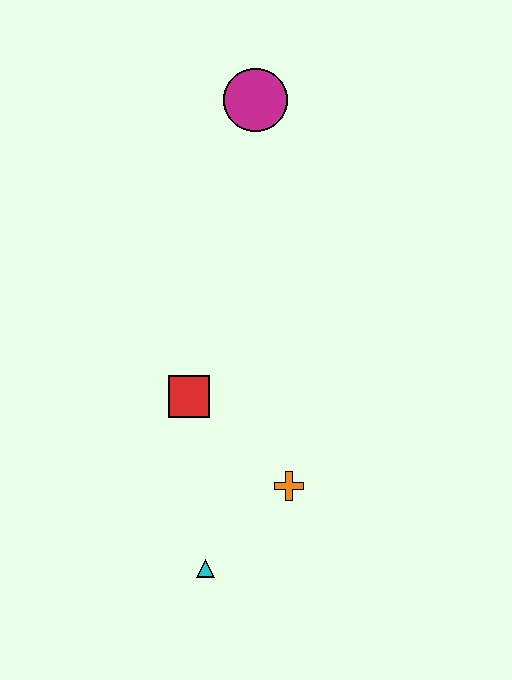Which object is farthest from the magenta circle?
The cyan triangle is farthest from the magenta circle.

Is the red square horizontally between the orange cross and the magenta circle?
No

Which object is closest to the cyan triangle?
The orange cross is closest to the cyan triangle.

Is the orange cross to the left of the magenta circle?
No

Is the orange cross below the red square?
Yes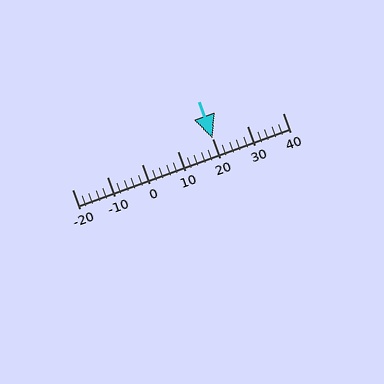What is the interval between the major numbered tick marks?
The major tick marks are spaced 10 units apart.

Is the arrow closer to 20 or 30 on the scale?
The arrow is closer to 20.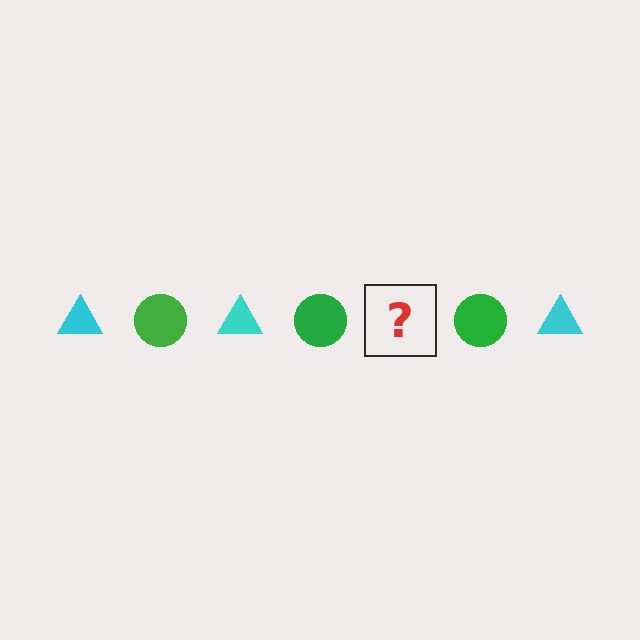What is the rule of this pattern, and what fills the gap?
The rule is that the pattern alternates between cyan triangle and green circle. The gap should be filled with a cyan triangle.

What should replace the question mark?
The question mark should be replaced with a cyan triangle.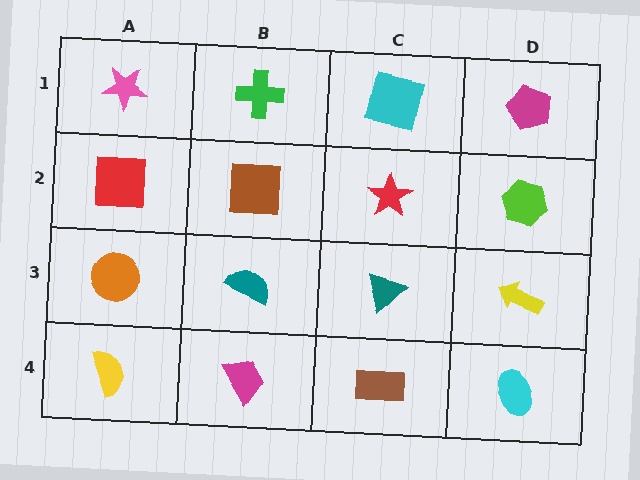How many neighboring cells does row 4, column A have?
2.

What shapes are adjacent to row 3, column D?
A lime hexagon (row 2, column D), a cyan ellipse (row 4, column D), a teal triangle (row 3, column C).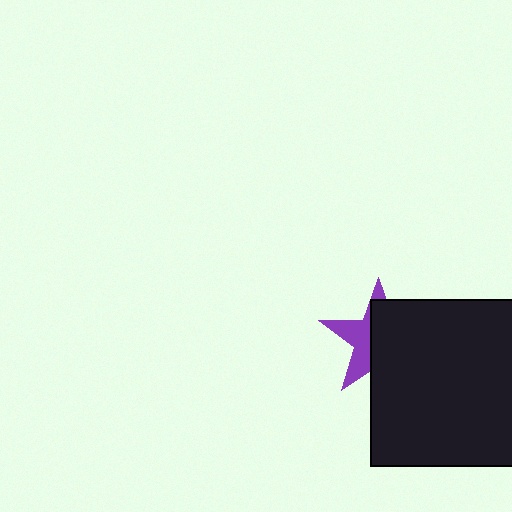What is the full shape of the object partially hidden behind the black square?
The partially hidden object is a purple star.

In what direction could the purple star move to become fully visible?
The purple star could move left. That would shift it out from behind the black square entirely.